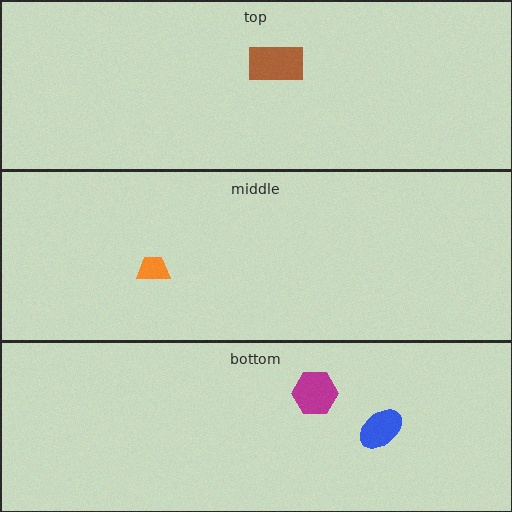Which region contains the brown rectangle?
The top region.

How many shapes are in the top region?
1.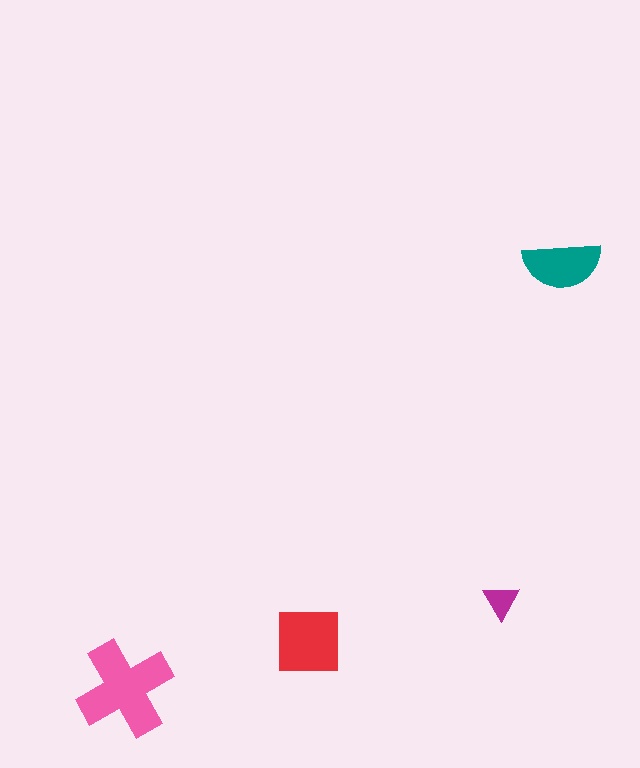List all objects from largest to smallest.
The pink cross, the red square, the teal semicircle, the magenta triangle.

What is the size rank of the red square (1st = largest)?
2nd.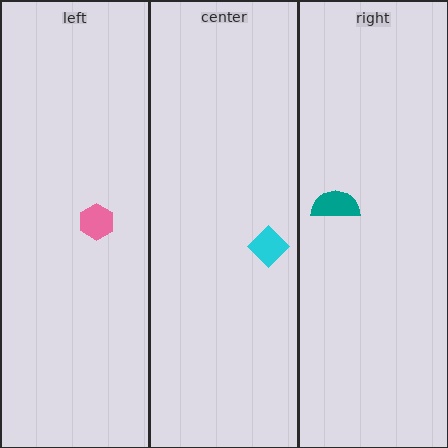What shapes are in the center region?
The cyan diamond.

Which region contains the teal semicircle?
The right region.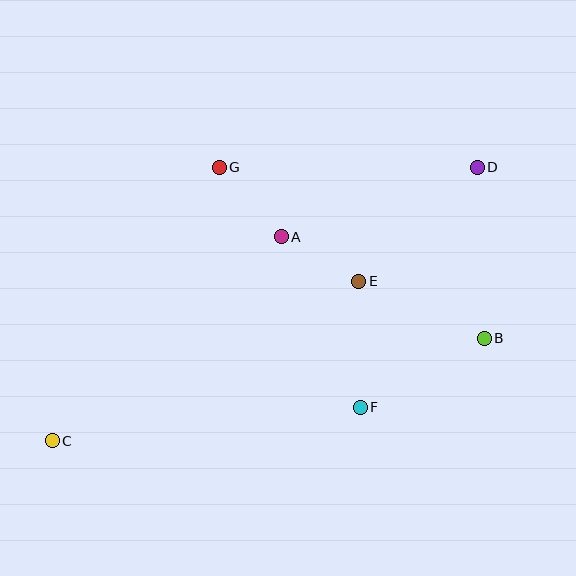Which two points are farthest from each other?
Points C and D are farthest from each other.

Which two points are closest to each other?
Points A and E are closest to each other.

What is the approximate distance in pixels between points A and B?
The distance between A and B is approximately 227 pixels.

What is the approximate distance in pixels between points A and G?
The distance between A and G is approximately 93 pixels.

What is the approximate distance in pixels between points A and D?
The distance between A and D is approximately 208 pixels.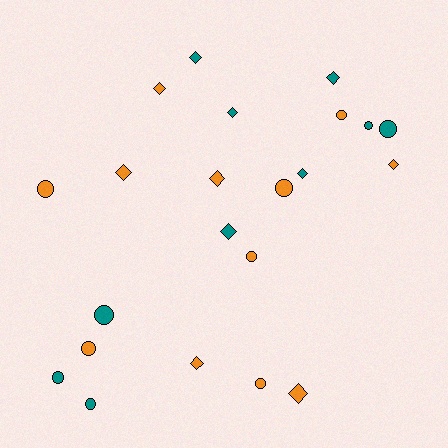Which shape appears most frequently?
Circle, with 11 objects.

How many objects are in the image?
There are 22 objects.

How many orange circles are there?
There are 6 orange circles.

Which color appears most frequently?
Orange, with 12 objects.